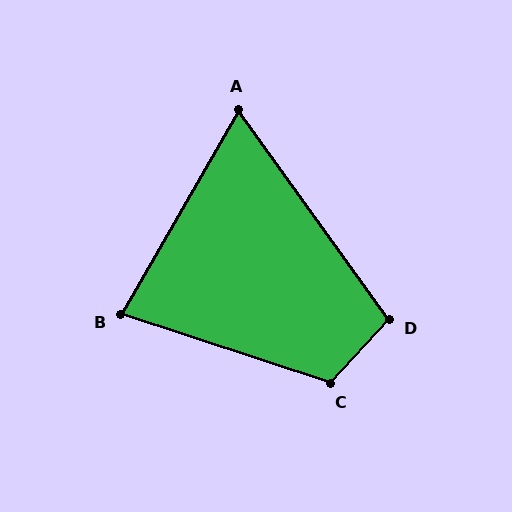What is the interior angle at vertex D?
Approximately 102 degrees (obtuse).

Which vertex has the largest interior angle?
C, at approximately 114 degrees.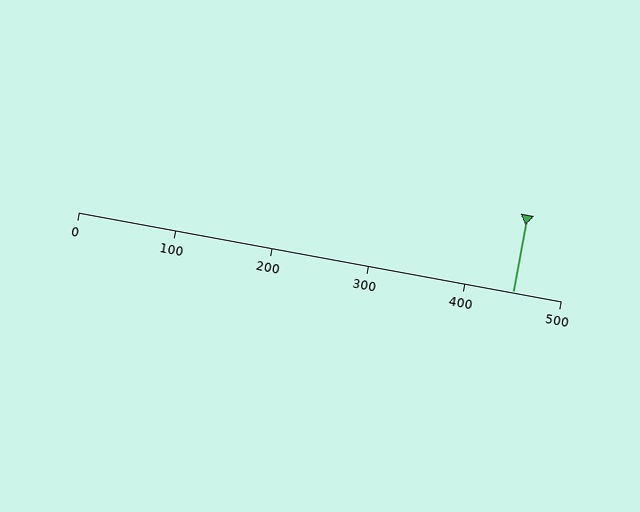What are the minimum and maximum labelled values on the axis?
The axis runs from 0 to 500.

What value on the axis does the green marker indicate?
The marker indicates approximately 450.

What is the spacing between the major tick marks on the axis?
The major ticks are spaced 100 apart.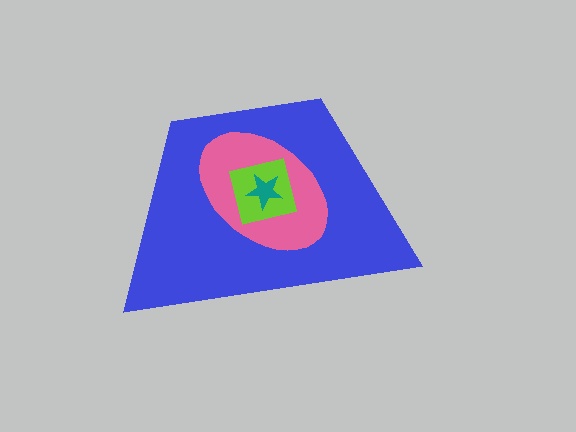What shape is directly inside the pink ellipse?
The lime square.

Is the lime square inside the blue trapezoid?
Yes.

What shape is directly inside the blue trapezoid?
The pink ellipse.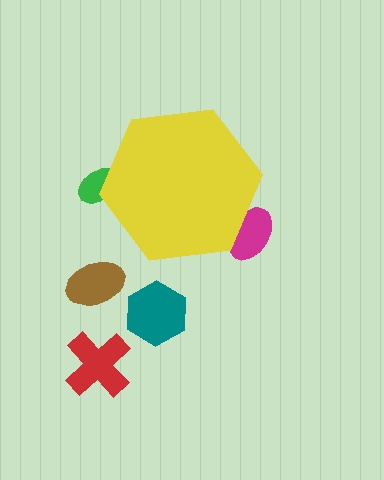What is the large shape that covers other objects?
A yellow hexagon.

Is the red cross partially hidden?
No, the red cross is fully visible.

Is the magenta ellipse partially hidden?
Yes, the magenta ellipse is partially hidden behind the yellow hexagon.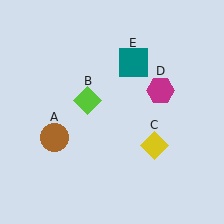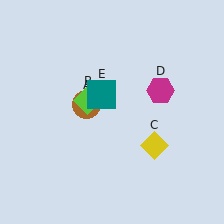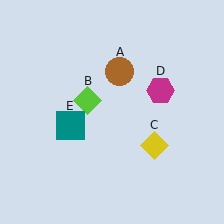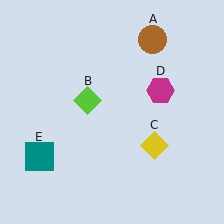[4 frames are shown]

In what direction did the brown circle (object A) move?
The brown circle (object A) moved up and to the right.